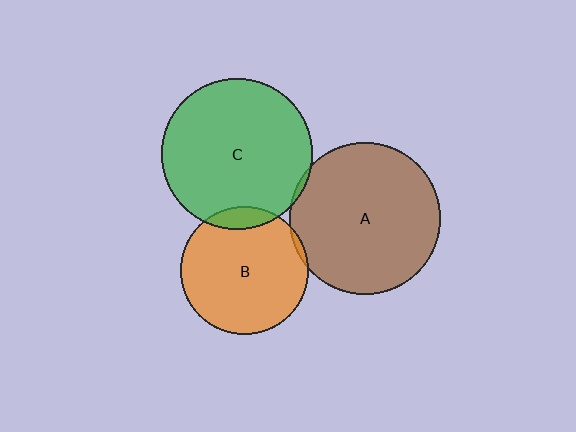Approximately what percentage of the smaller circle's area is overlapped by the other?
Approximately 5%.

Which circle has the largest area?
Circle C (green).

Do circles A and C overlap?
Yes.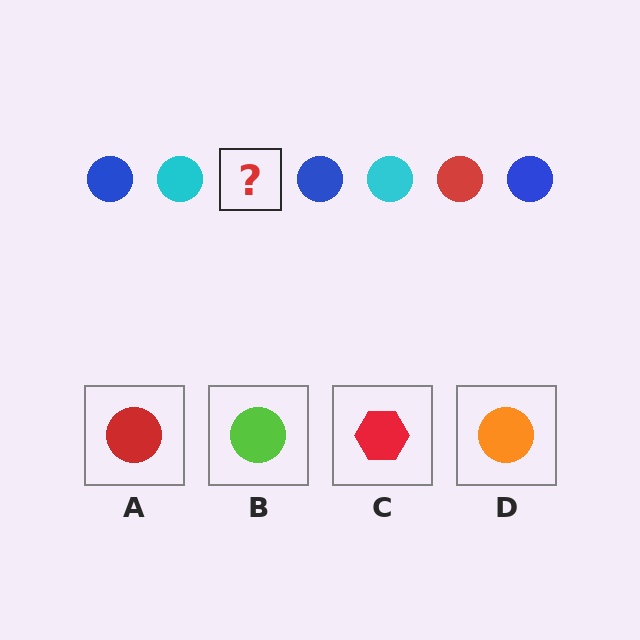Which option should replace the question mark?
Option A.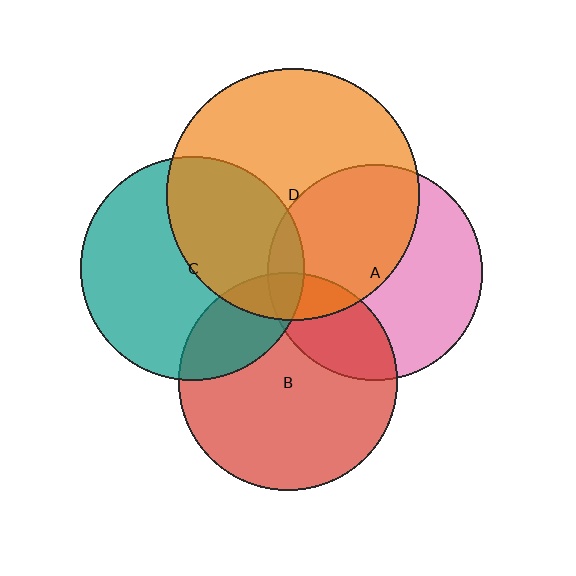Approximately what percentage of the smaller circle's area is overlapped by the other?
Approximately 50%.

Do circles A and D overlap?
Yes.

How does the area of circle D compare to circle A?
Approximately 1.4 times.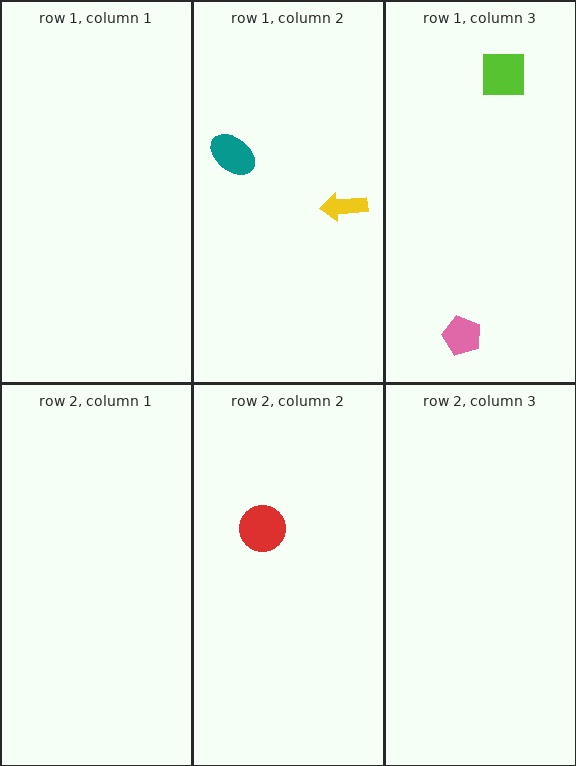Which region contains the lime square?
The row 1, column 3 region.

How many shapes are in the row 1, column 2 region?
2.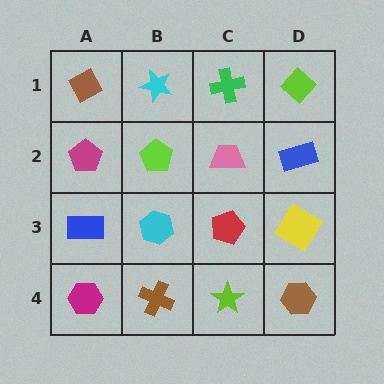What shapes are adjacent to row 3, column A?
A magenta pentagon (row 2, column A), a magenta hexagon (row 4, column A), a cyan hexagon (row 3, column B).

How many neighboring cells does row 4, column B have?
3.